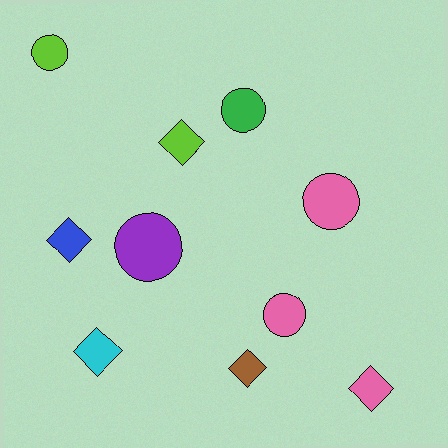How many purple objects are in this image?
There is 1 purple object.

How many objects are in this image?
There are 10 objects.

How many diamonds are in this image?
There are 5 diamonds.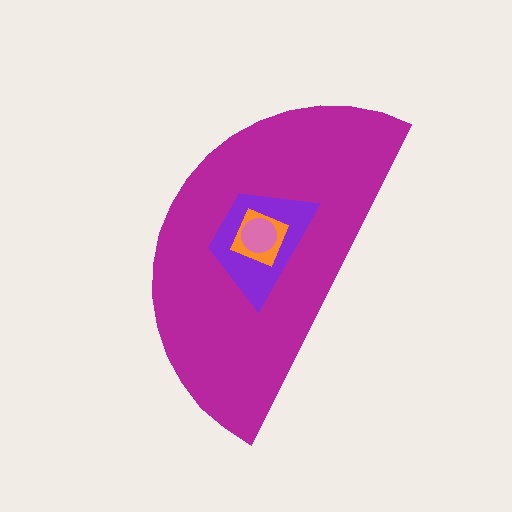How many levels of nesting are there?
4.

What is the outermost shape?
The magenta semicircle.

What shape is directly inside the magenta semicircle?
The purple trapezoid.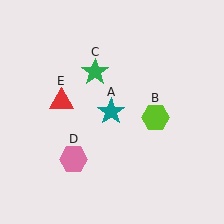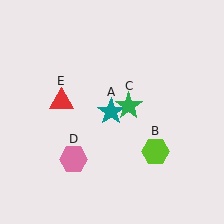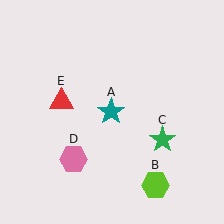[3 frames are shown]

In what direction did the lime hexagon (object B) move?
The lime hexagon (object B) moved down.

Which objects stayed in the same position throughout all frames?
Teal star (object A) and pink hexagon (object D) and red triangle (object E) remained stationary.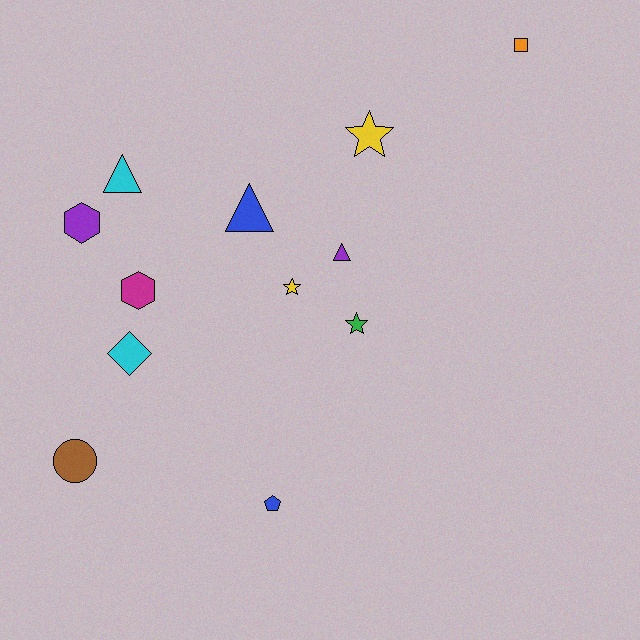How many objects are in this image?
There are 12 objects.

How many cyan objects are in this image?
There are 2 cyan objects.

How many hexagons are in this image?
There are 2 hexagons.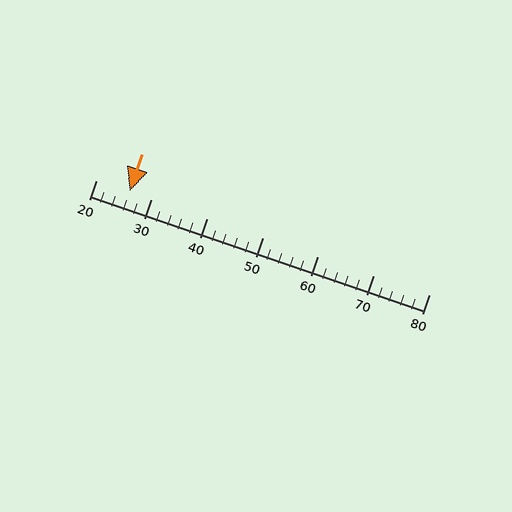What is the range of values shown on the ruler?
The ruler shows values from 20 to 80.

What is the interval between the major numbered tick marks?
The major tick marks are spaced 10 units apart.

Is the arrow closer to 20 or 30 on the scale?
The arrow is closer to 30.